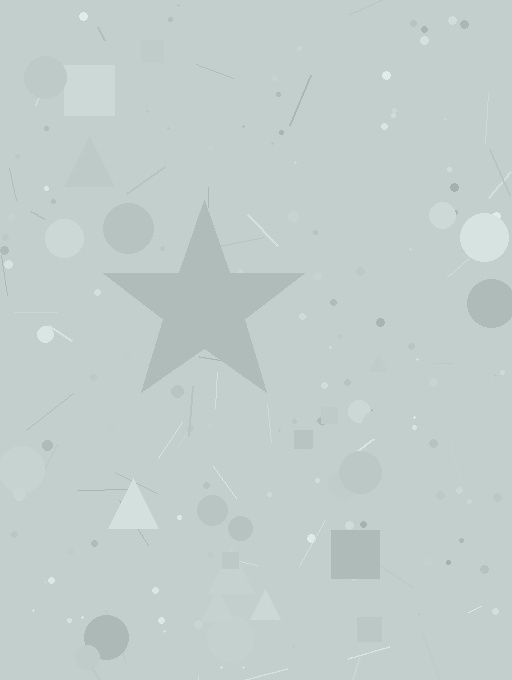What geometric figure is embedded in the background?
A star is embedded in the background.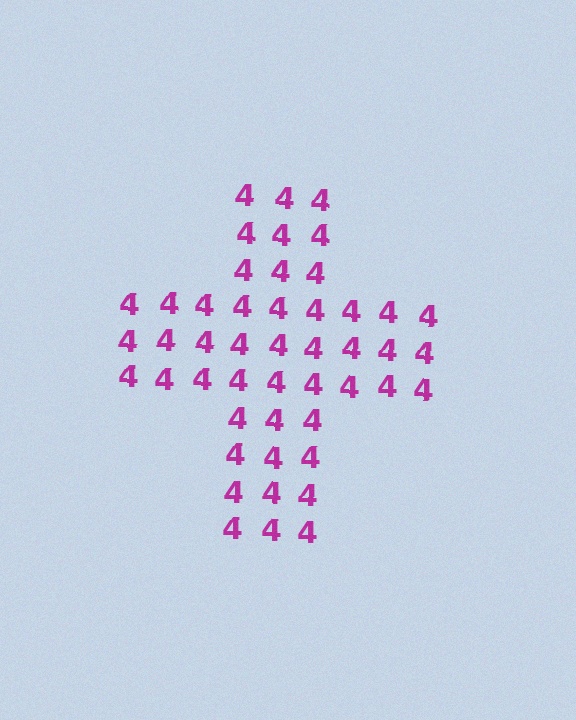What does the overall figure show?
The overall figure shows a cross.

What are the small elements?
The small elements are digit 4's.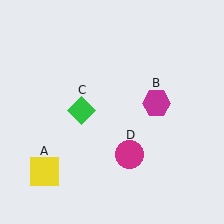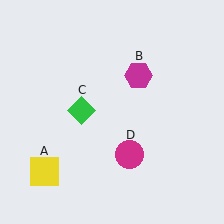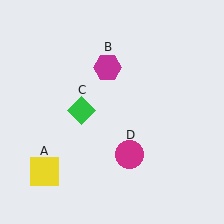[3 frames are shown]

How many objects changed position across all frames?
1 object changed position: magenta hexagon (object B).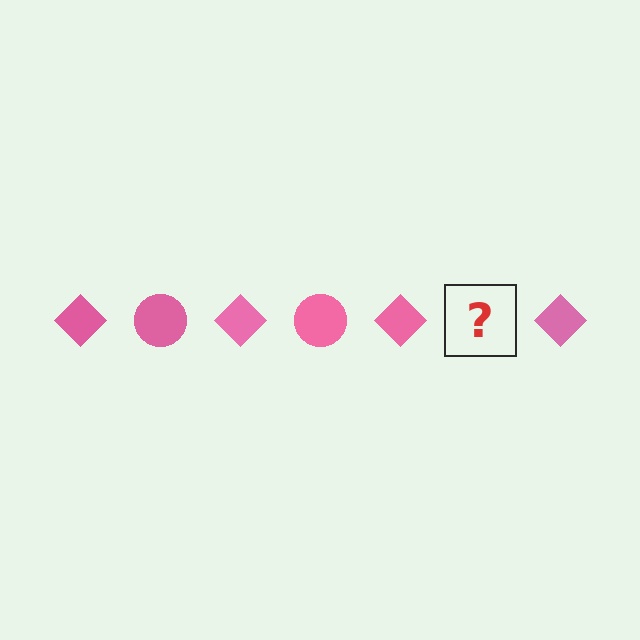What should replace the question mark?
The question mark should be replaced with a pink circle.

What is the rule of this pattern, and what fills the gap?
The rule is that the pattern cycles through diamond, circle shapes in pink. The gap should be filled with a pink circle.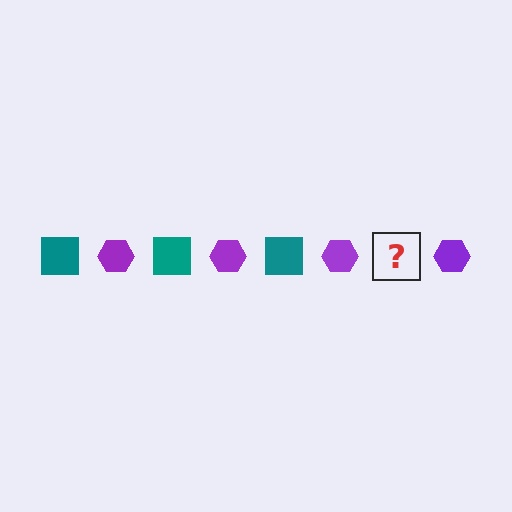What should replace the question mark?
The question mark should be replaced with a teal square.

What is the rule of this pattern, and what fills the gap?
The rule is that the pattern alternates between teal square and purple hexagon. The gap should be filled with a teal square.